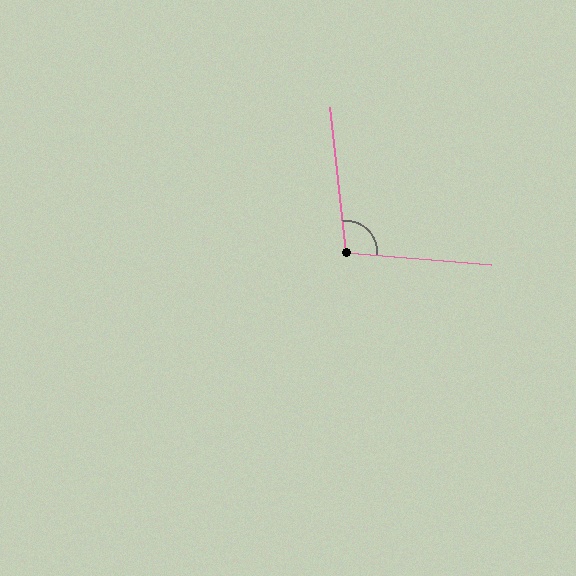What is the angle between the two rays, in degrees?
Approximately 101 degrees.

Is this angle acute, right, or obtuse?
It is obtuse.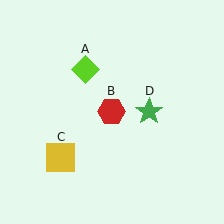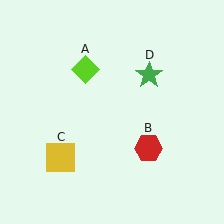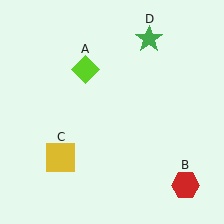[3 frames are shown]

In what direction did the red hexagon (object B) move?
The red hexagon (object B) moved down and to the right.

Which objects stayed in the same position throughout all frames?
Lime diamond (object A) and yellow square (object C) remained stationary.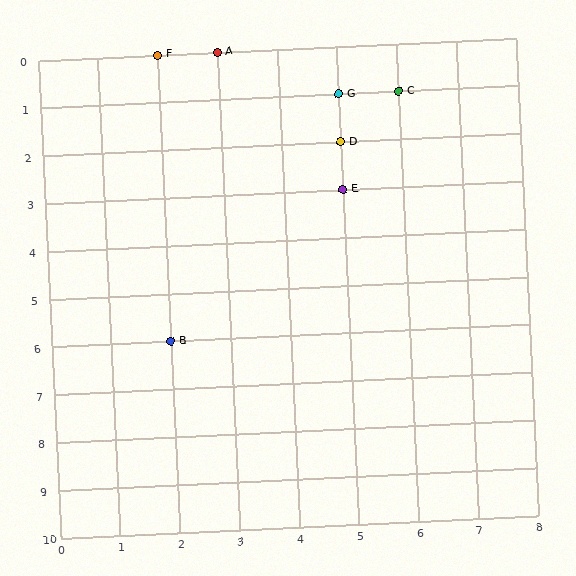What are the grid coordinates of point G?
Point G is at grid coordinates (5, 1).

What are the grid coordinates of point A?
Point A is at grid coordinates (3, 0).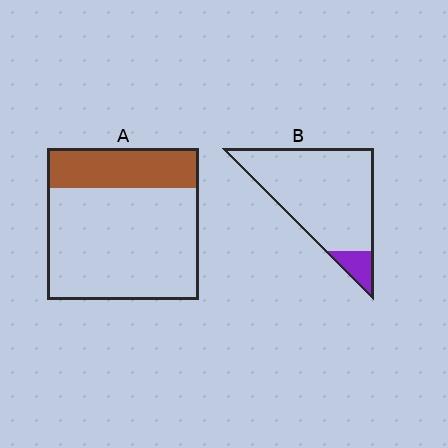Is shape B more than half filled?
No.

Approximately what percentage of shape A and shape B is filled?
A is approximately 25% and B is approximately 10%.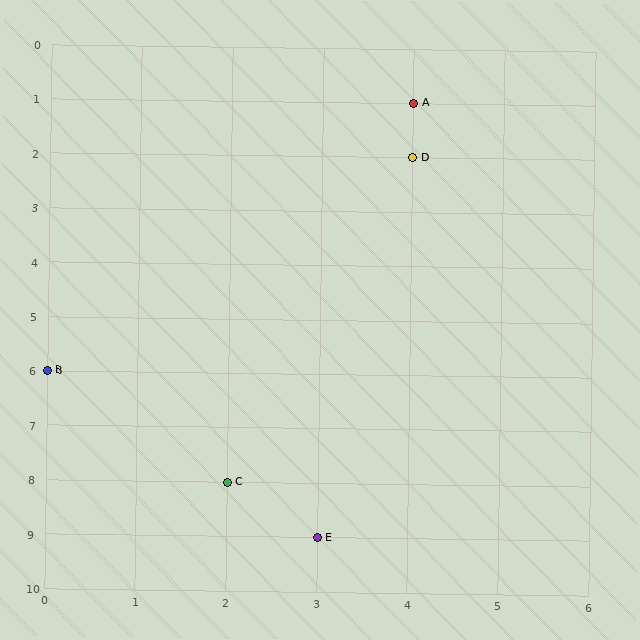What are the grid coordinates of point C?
Point C is at grid coordinates (2, 8).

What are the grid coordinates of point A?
Point A is at grid coordinates (4, 1).